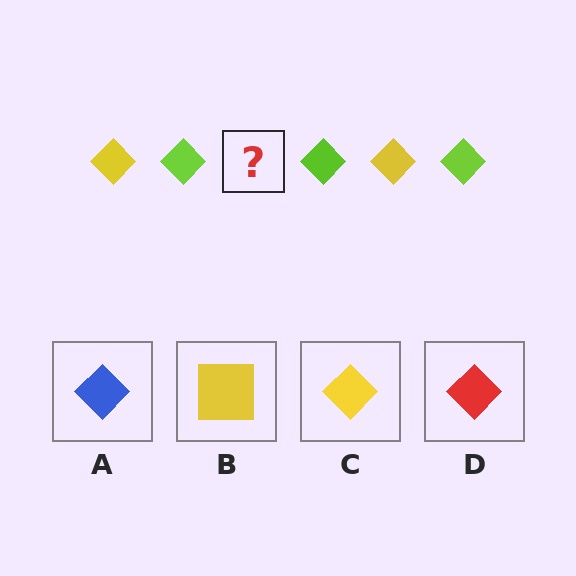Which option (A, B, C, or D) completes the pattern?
C.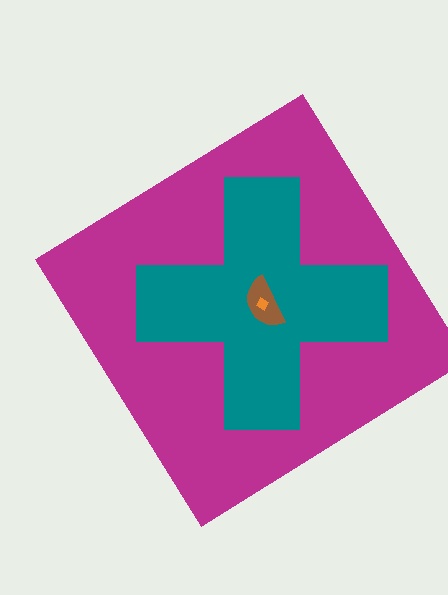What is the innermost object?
The orange diamond.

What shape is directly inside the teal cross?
The brown semicircle.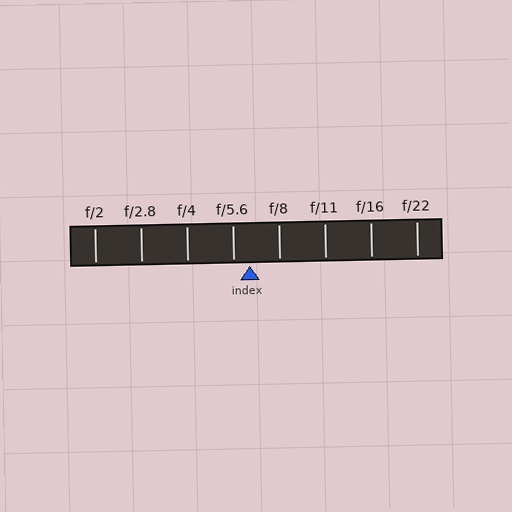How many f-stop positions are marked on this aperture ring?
There are 8 f-stop positions marked.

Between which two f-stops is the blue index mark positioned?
The index mark is between f/5.6 and f/8.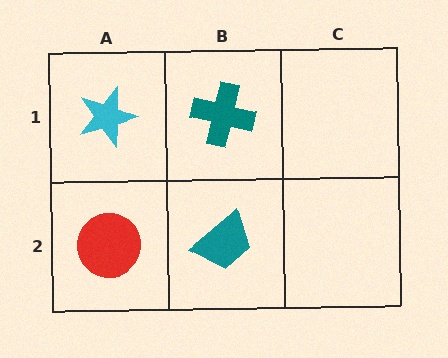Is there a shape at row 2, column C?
No, that cell is empty.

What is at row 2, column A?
A red circle.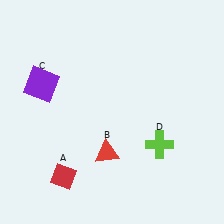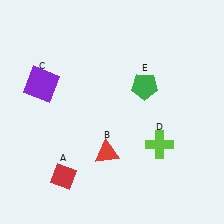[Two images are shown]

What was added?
A green pentagon (E) was added in Image 2.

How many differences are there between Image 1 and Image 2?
There is 1 difference between the two images.